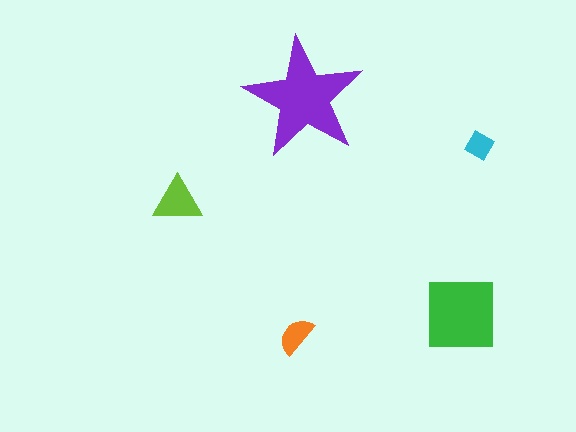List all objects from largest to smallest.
The purple star, the green square, the lime triangle, the orange semicircle, the cyan diamond.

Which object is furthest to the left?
The lime triangle is leftmost.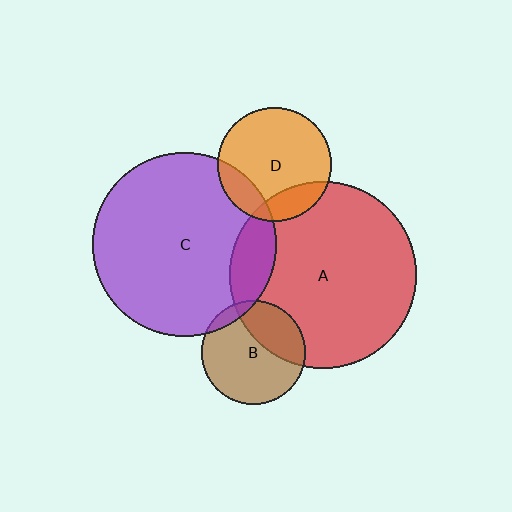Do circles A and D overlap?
Yes.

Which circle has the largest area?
Circle A (red).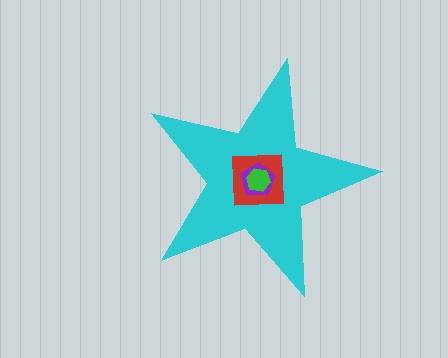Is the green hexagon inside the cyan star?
Yes.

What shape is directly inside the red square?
The purple pentagon.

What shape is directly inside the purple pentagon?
The green hexagon.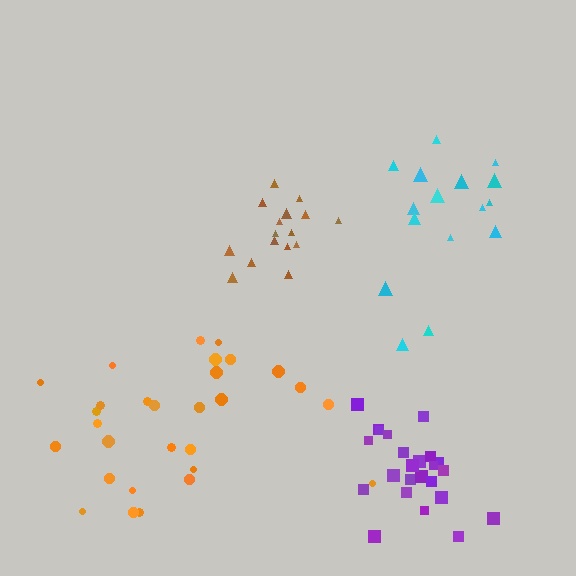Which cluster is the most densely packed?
Brown.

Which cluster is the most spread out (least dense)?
Cyan.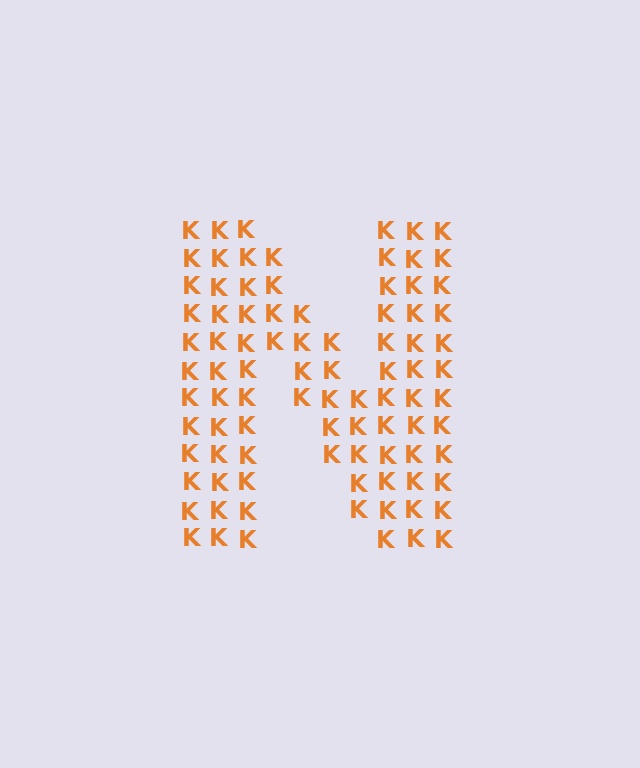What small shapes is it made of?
It is made of small letter K's.